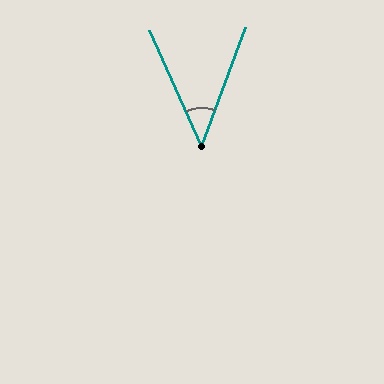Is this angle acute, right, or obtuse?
It is acute.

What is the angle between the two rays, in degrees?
Approximately 45 degrees.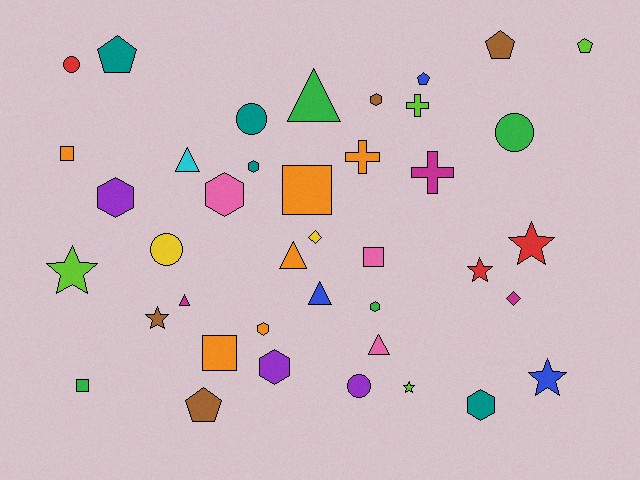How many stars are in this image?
There are 6 stars.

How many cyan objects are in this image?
There is 1 cyan object.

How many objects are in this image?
There are 40 objects.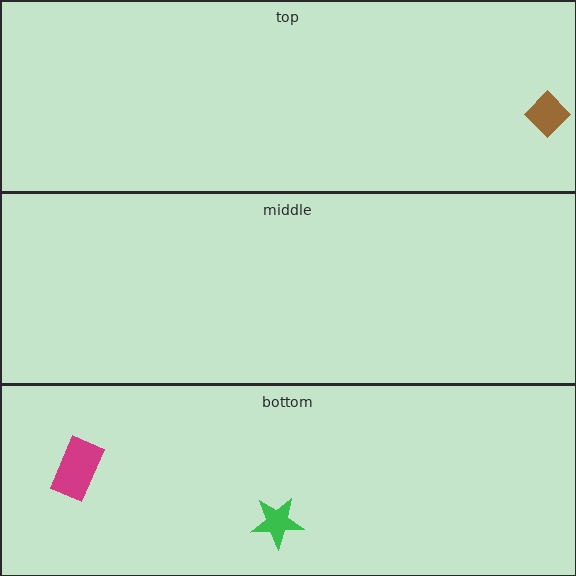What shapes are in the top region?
The brown diamond.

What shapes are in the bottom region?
The magenta rectangle, the green star.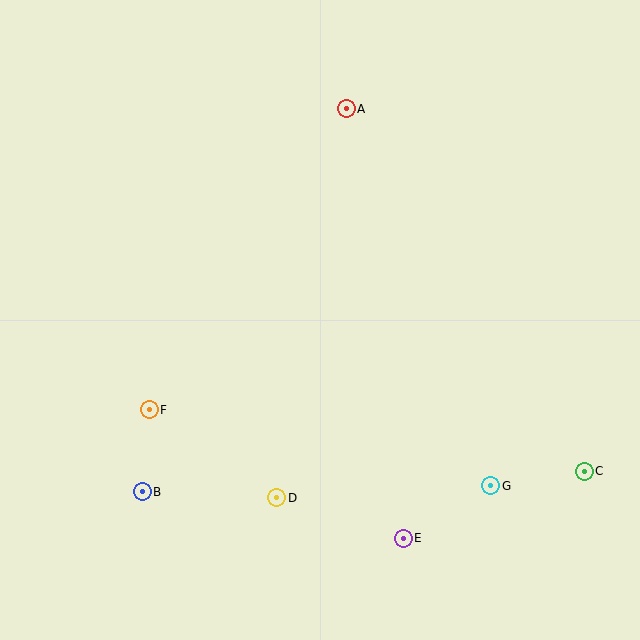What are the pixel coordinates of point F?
Point F is at (149, 410).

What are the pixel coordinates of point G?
Point G is at (491, 486).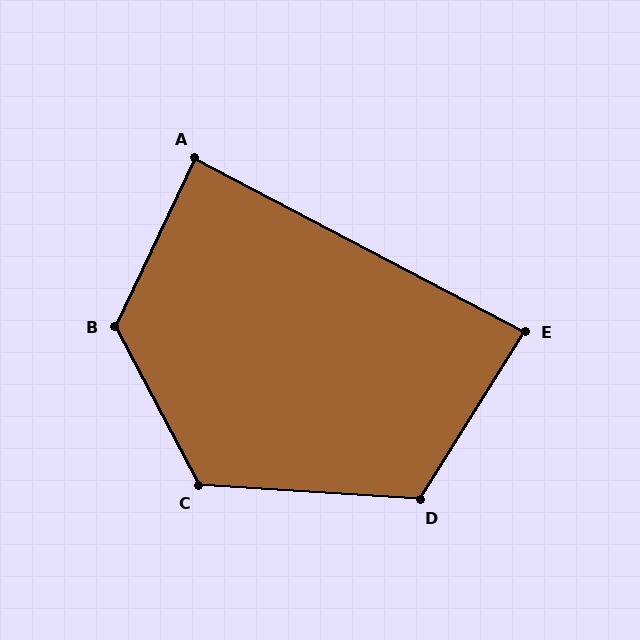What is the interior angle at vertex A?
Approximately 87 degrees (approximately right).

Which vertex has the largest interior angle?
B, at approximately 127 degrees.